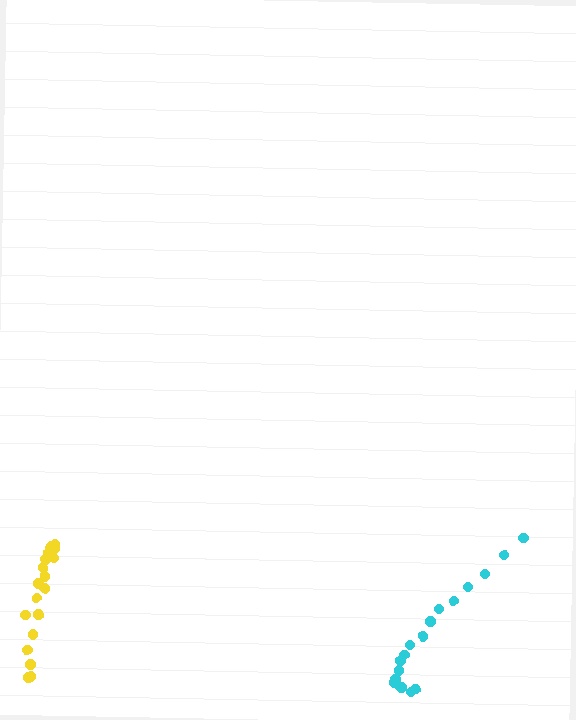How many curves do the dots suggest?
There are 2 distinct paths.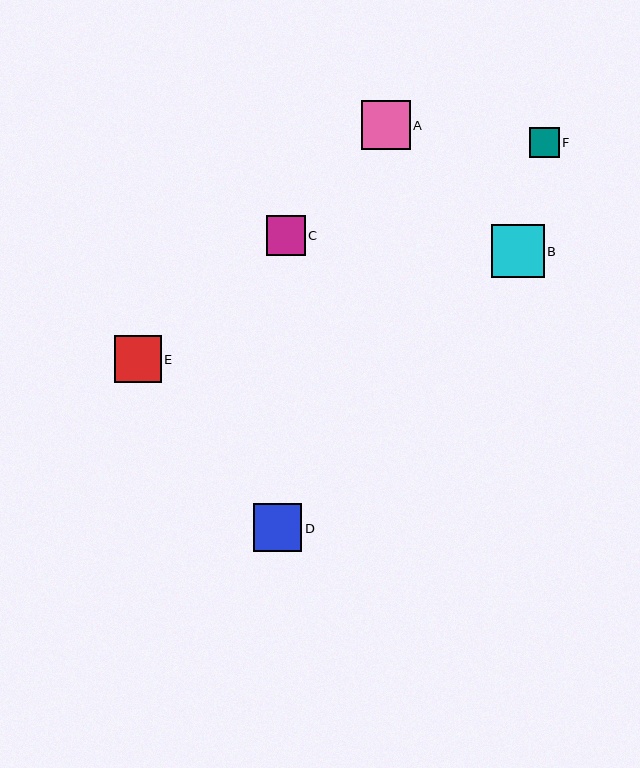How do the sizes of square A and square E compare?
Square A and square E are approximately the same size.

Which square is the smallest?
Square F is the smallest with a size of approximately 30 pixels.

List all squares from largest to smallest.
From largest to smallest: B, A, D, E, C, F.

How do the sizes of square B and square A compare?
Square B and square A are approximately the same size.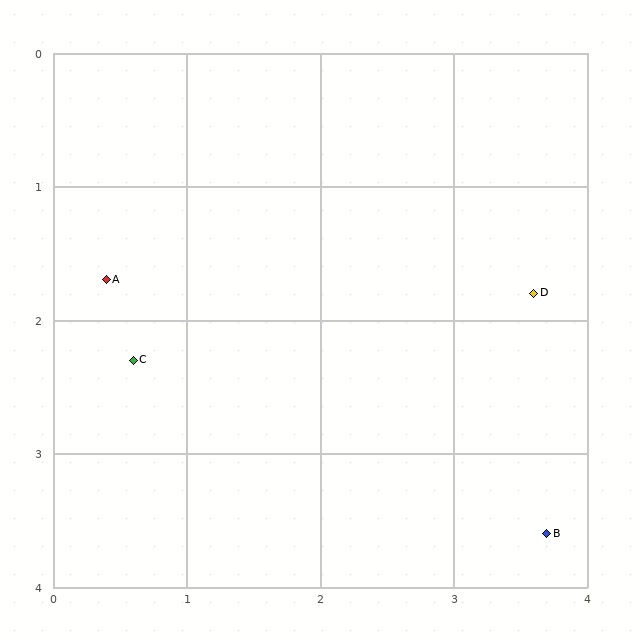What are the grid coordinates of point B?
Point B is at approximately (3.7, 3.6).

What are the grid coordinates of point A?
Point A is at approximately (0.4, 1.7).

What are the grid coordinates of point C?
Point C is at approximately (0.6, 2.3).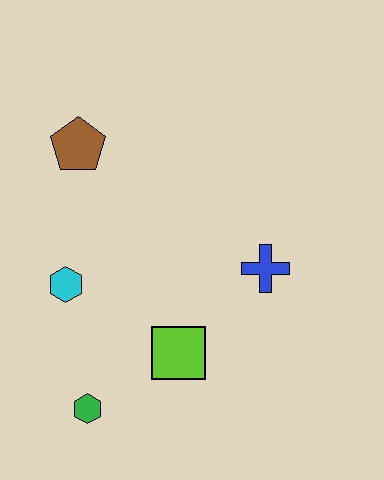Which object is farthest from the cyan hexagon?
The blue cross is farthest from the cyan hexagon.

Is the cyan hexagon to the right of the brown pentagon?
No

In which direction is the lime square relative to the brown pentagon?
The lime square is below the brown pentagon.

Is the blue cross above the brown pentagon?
No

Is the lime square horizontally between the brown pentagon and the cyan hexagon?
No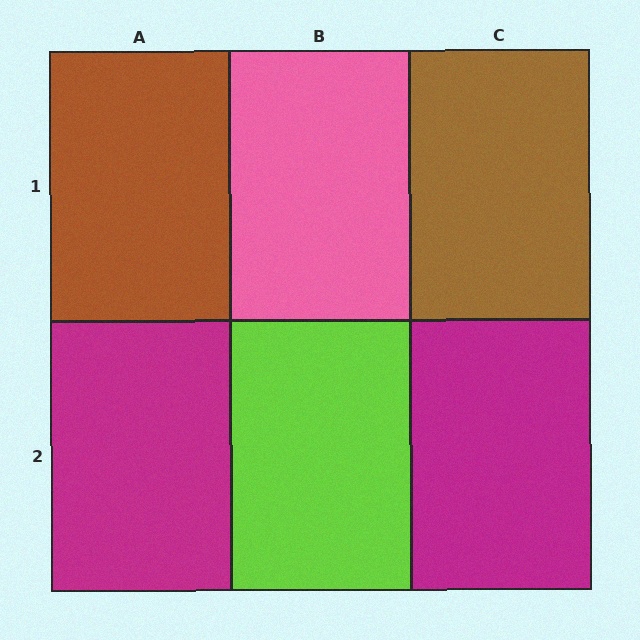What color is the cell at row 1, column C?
Brown.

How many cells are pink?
1 cell is pink.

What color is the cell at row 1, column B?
Pink.